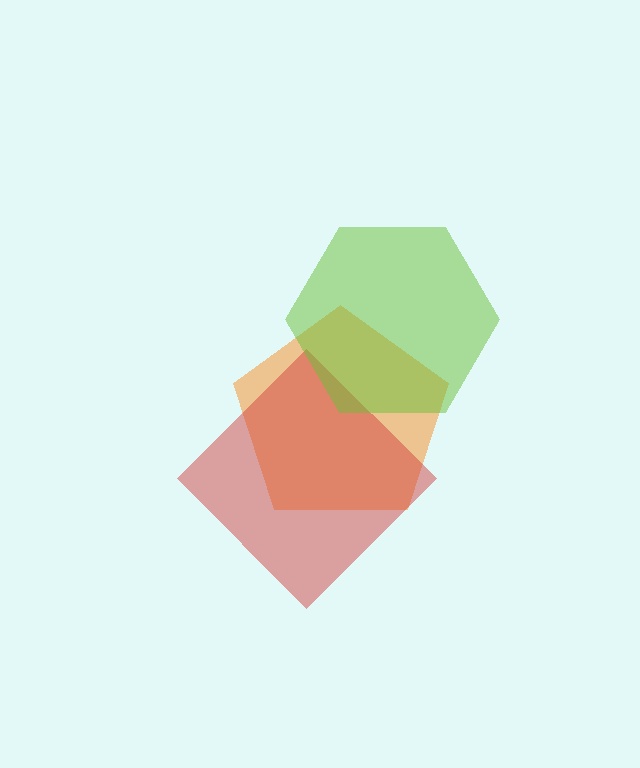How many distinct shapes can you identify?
There are 3 distinct shapes: an orange pentagon, a red diamond, a lime hexagon.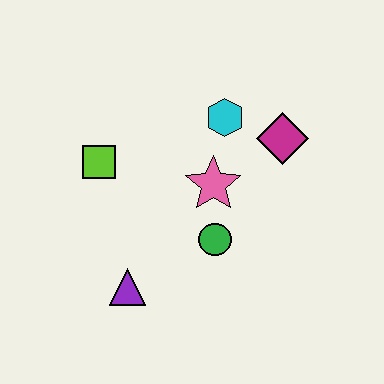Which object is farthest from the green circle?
The lime square is farthest from the green circle.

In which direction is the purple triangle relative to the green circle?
The purple triangle is to the left of the green circle.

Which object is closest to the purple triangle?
The green circle is closest to the purple triangle.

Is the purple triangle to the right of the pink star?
No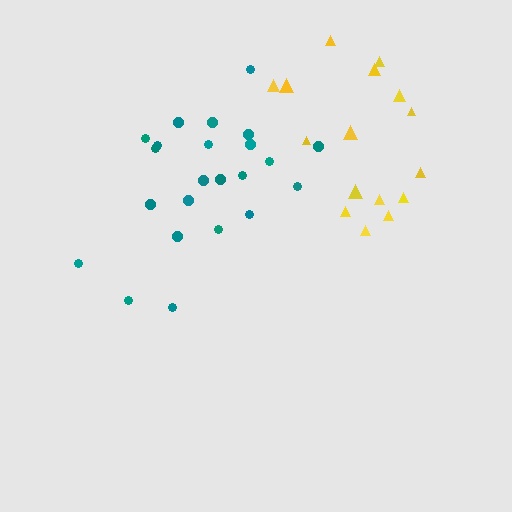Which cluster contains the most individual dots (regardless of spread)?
Teal (23).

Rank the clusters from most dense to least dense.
teal, yellow.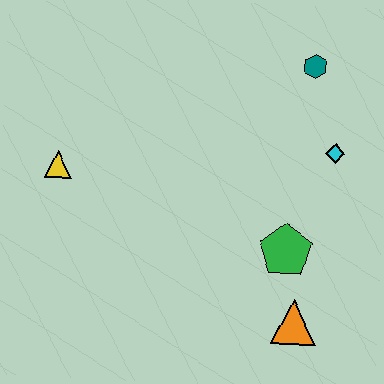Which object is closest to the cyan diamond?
The teal hexagon is closest to the cyan diamond.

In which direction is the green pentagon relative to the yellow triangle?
The green pentagon is to the right of the yellow triangle.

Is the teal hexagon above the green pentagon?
Yes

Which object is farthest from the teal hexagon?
The yellow triangle is farthest from the teal hexagon.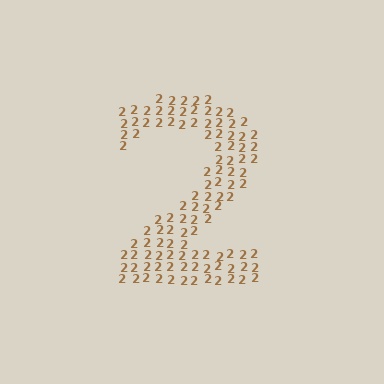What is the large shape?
The large shape is the digit 2.